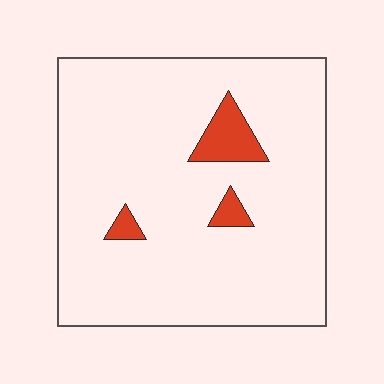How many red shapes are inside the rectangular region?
3.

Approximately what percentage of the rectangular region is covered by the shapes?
Approximately 5%.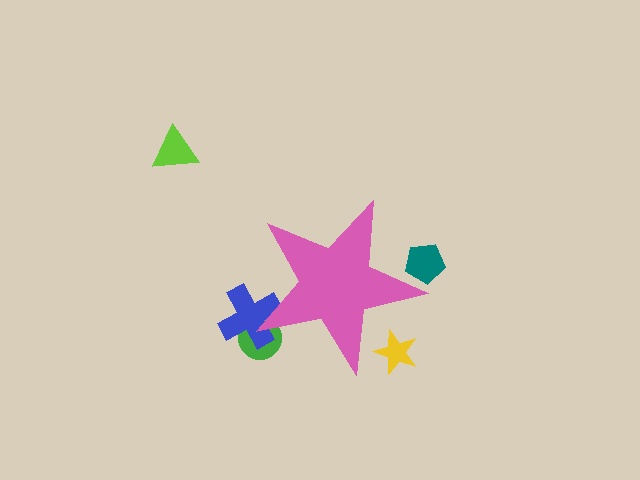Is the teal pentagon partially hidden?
Yes, the teal pentagon is partially hidden behind the pink star.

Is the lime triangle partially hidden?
No, the lime triangle is fully visible.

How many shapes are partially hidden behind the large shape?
4 shapes are partially hidden.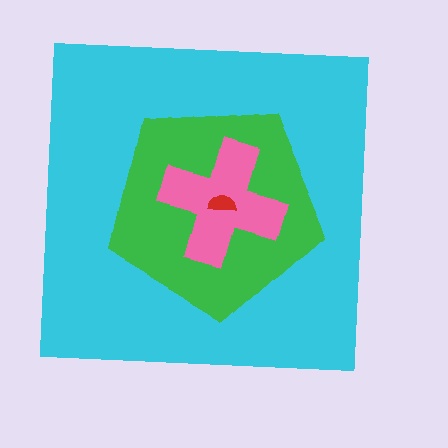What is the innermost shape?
The red semicircle.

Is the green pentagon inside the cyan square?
Yes.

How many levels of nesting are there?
4.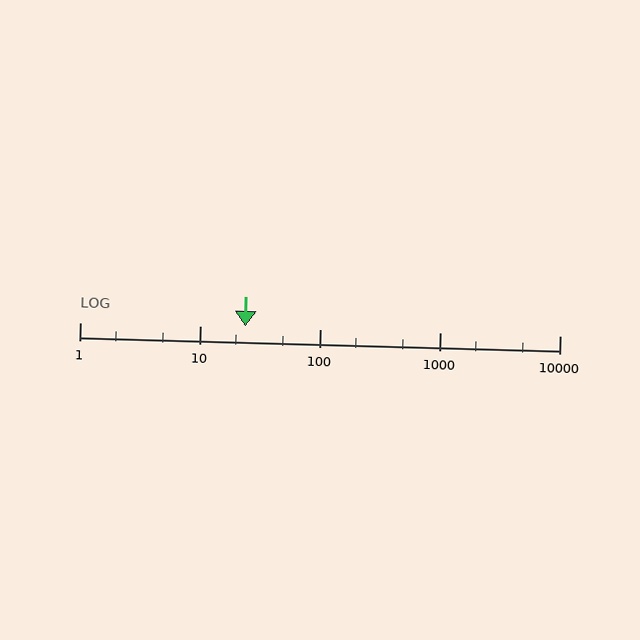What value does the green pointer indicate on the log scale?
The pointer indicates approximately 24.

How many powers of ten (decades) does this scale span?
The scale spans 4 decades, from 1 to 10000.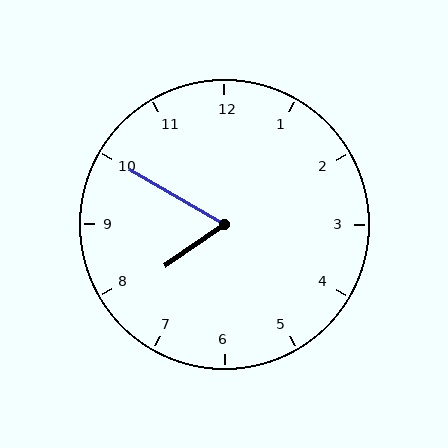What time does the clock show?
7:50.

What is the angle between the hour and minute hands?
Approximately 65 degrees.